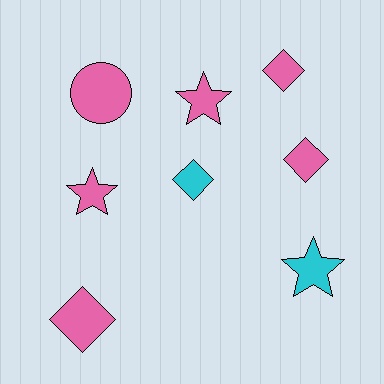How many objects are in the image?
There are 8 objects.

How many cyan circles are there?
There are no cyan circles.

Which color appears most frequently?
Pink, with 6 objects.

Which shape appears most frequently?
Diamond, with 4 objects.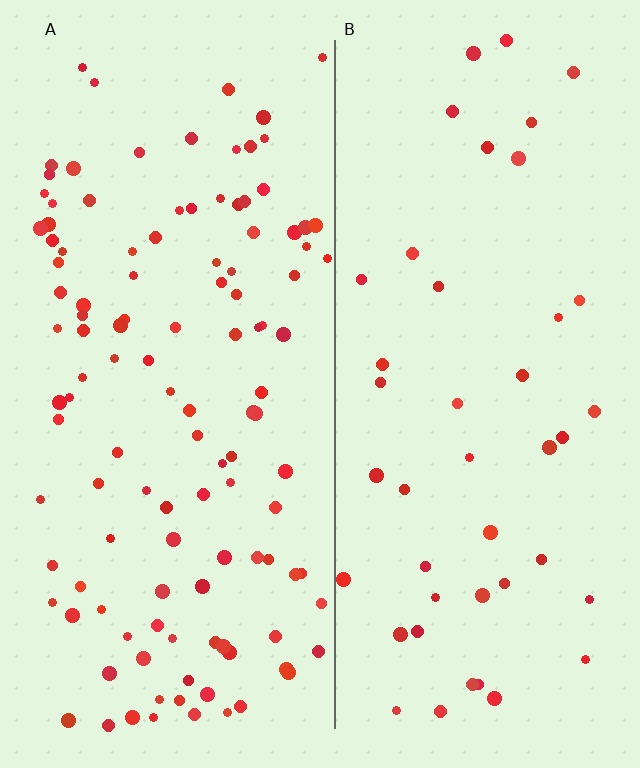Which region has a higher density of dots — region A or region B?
A (the left).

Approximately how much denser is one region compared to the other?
Approximately 2.7× — region A over region B.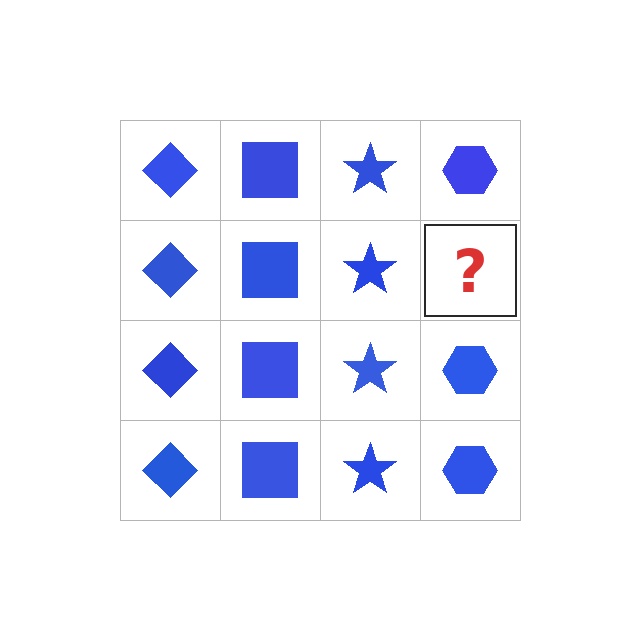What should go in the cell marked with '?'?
The missing cell should contain a blue hexagon.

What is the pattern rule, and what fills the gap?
The rule is that each column has a consistent shape. The gap should be filled with a blue hexagon.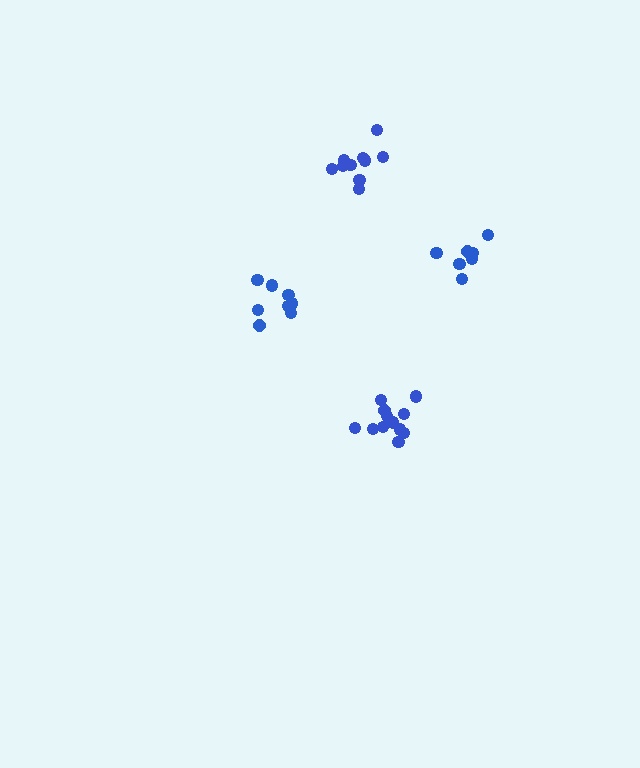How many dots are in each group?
Group 1: 8 dots, Group 2: 13 dots, Group 3: 7 dots, Group 4: 10 dots (38 total).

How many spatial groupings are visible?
There are 4 spatial groupings.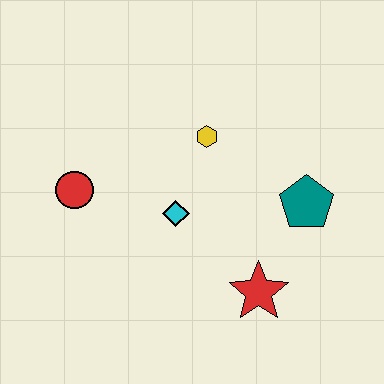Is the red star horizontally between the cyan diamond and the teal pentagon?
Yes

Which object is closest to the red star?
The teal pentagon is closest to the red star.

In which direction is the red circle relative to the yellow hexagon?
The red circle is to the left of the yellow hexagon.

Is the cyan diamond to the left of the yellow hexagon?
Yes